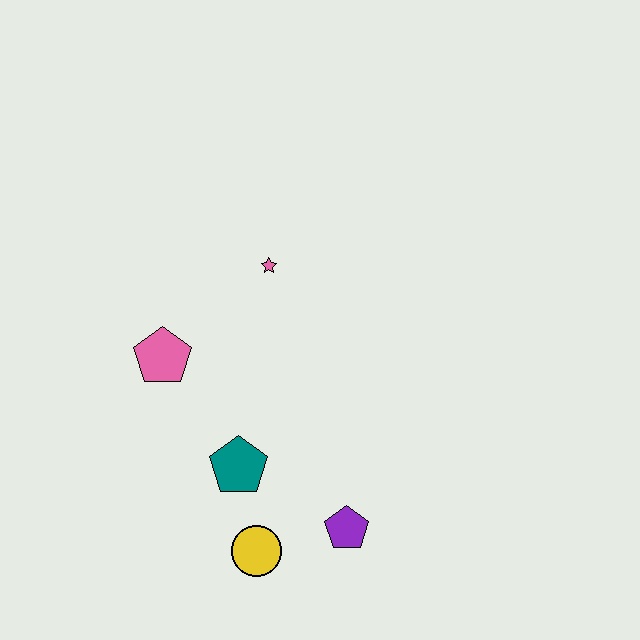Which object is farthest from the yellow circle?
The pink star is farthest from the yellow circle.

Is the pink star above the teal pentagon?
Yes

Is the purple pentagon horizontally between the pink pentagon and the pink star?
No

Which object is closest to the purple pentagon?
The yellow circle is closest to the purple pentagon.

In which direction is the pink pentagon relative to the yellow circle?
The pink pentagon is above the yellow circle.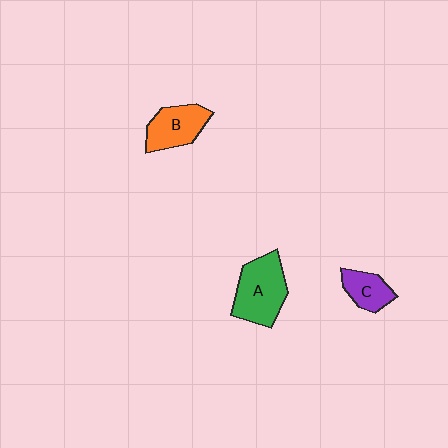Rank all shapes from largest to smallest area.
From largest to smallest: A (green), B (orange), C (purple).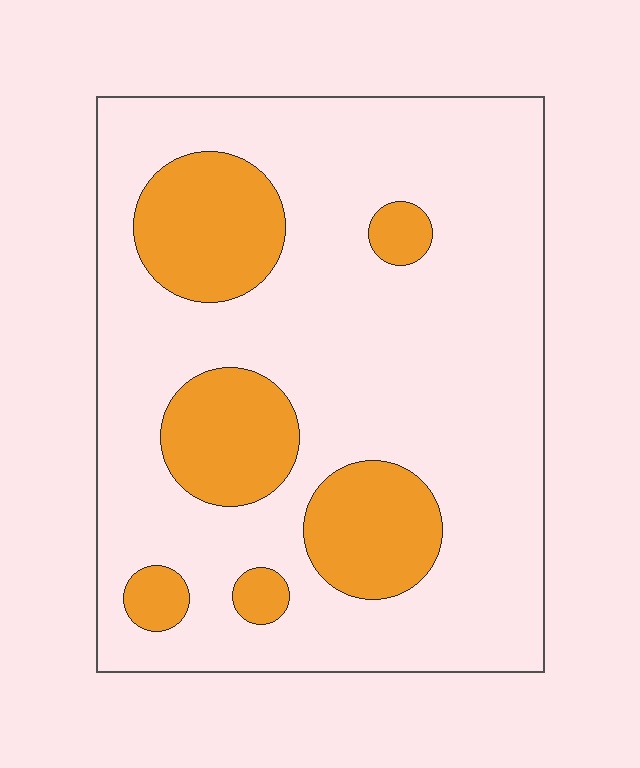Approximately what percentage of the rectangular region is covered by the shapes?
Approximately 25%.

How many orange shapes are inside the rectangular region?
6.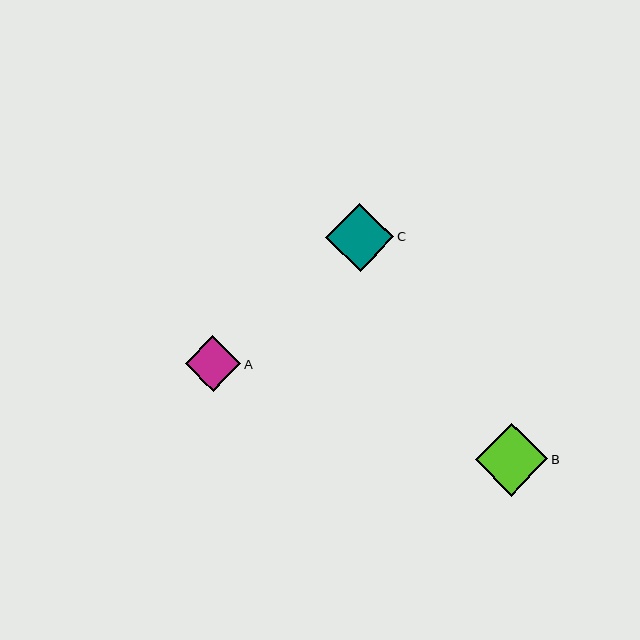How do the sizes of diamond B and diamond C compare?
Diamond B and diamond C are approximately the same size.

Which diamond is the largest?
Diamond B is the largest with a size of approximately 73 pixels.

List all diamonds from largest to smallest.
From largest to smallest: B, C, A.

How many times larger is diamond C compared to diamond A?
Diamond C is approximately 1.2 times the size of diamond A.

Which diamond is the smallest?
Diamond A is the smallest with a size of approximately 56 pixels.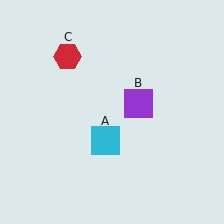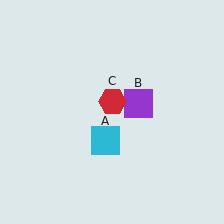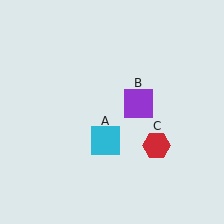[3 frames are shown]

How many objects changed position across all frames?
1 object changed position: red hexagon (object C).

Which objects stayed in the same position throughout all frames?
Cyan square (object A) and purple square (object B) remained stationary.